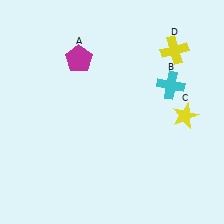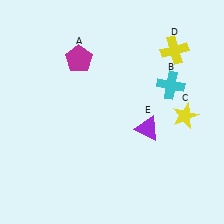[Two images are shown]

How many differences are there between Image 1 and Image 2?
There is 1 difference between the two images.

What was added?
A purple triangle (E) was added in Image 2.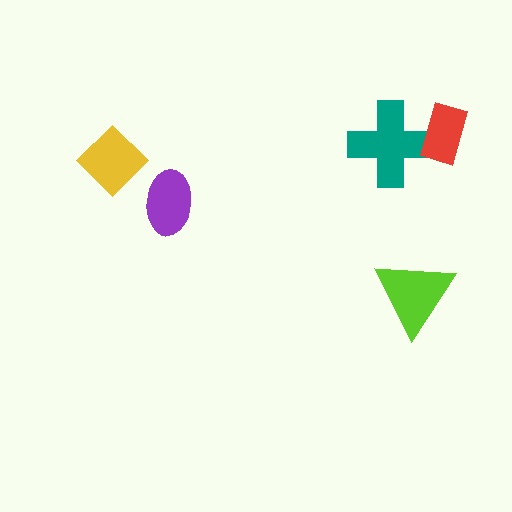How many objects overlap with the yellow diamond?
0 objects overlap with the yellow diamond.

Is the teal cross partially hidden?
Yes, it is partially covered by another shape.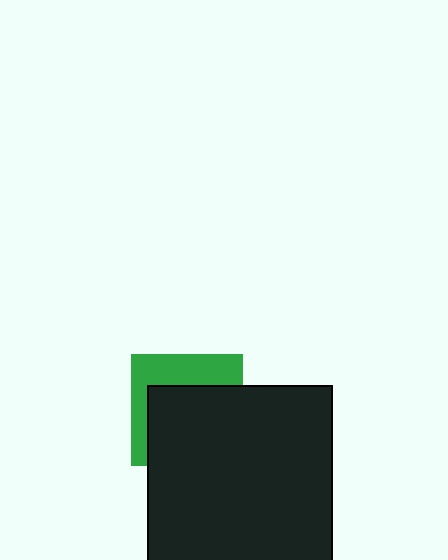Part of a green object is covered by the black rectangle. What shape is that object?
It is a square.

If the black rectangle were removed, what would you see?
You would see the complete green square.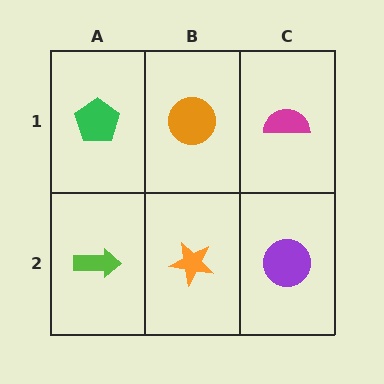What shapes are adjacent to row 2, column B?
An orange circle (row 1, column B), a lime arrow (row 2, column A), a purple circle (row 2, column C).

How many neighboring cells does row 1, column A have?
2.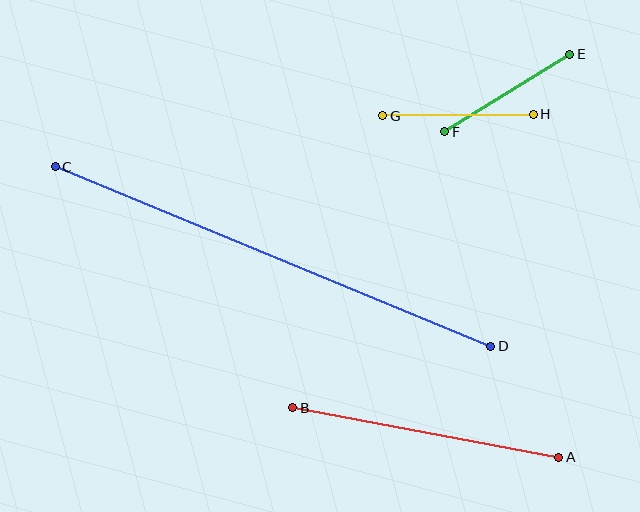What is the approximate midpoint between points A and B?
The midpoint is at approximately (426, 433) pixels.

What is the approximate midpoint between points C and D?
The midpoint is at approximately (273, 256) pixels.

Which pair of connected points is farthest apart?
Points C and D are farthest apart.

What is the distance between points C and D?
The distance is approximately 471 pixels.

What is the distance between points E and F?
The distance is approximately 147 pixels.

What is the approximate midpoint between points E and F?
The midpoint is at approximately (507, 93) pixels.